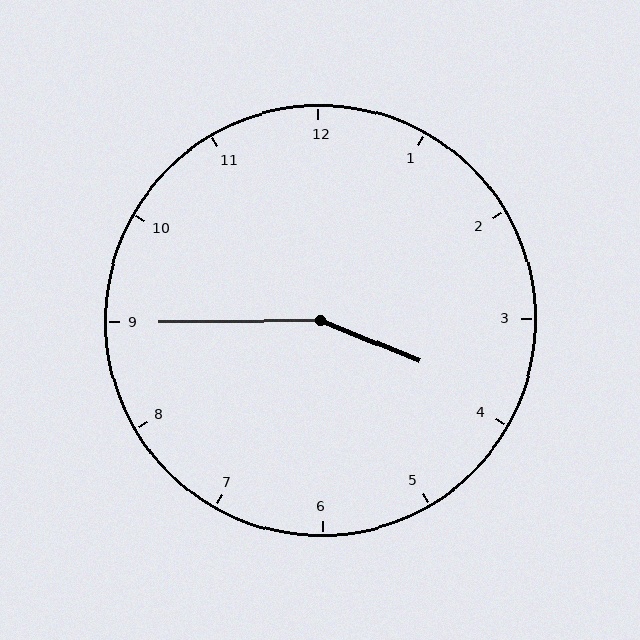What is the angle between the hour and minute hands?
Approximately 158 degrees.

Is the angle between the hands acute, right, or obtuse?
It is obtuse.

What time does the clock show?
3:45.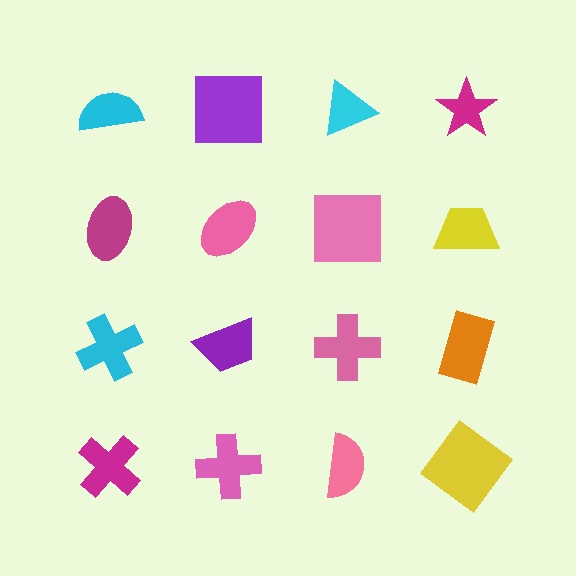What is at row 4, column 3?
A pink semicircle.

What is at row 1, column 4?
A magenta star.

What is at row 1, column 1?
A cyan semicircle.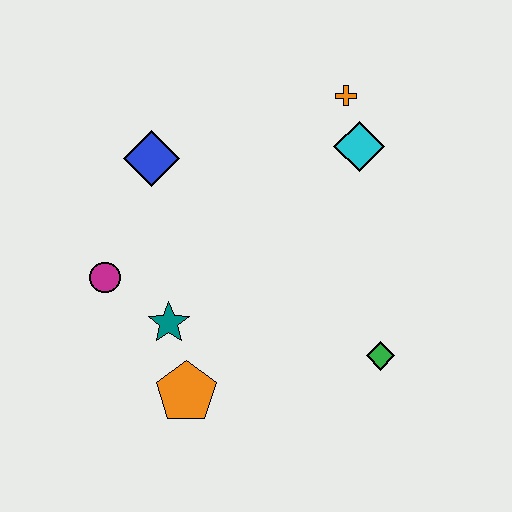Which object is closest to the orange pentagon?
The teal star is closest to the orange pentagon.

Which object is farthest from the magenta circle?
The orange cross is farthest from the magenta circle.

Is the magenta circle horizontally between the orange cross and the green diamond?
No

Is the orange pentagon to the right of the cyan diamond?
No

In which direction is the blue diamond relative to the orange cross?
The blue diamond is to the left of the orange cross.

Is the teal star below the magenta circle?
Yes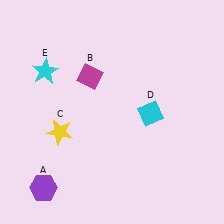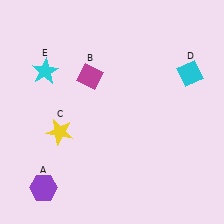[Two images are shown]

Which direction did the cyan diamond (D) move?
The cyan diamond (D) moved up.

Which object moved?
The cyan diamond (D) moved up.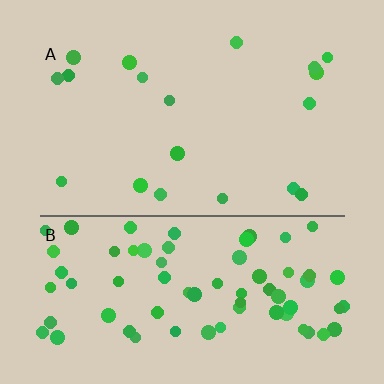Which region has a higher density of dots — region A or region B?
B (the bottom).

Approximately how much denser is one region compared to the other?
Approximately 4.0× — region B over region A.